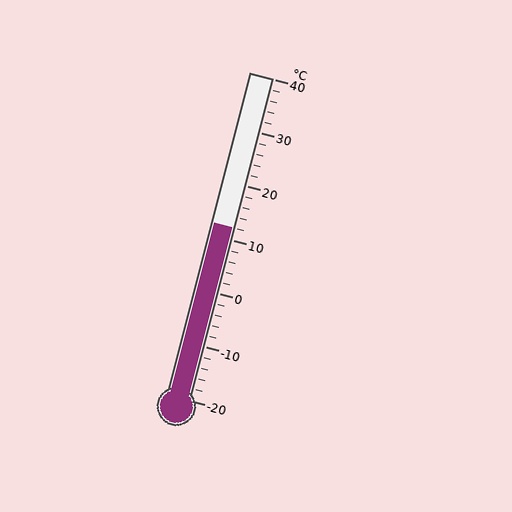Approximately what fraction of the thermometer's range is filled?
The thermometer is filled to approximately 55% of its range.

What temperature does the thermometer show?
The thermometer shows approximately 12°C.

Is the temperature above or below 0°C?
The temperature is above 0°C.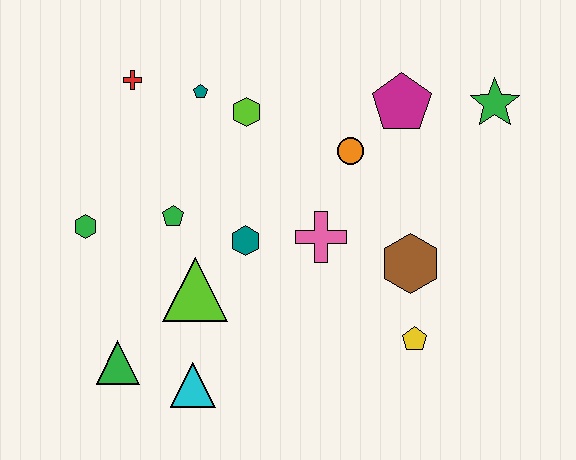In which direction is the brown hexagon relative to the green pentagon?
The brown hexagon is to the right of the green pentagon.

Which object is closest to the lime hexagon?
The teal pentagon is closest to the lime hexagon.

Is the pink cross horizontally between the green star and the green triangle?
Yes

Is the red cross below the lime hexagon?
No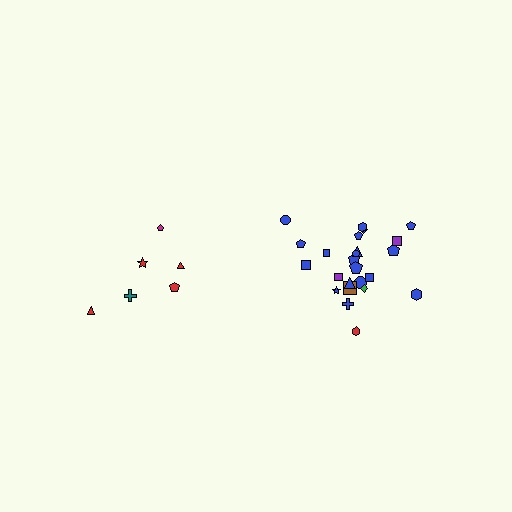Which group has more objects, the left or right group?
The right group.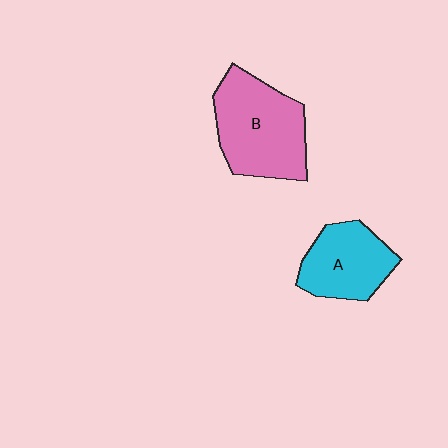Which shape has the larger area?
Shape B (pink).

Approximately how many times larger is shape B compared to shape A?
Approximately 1.4 times.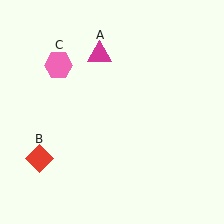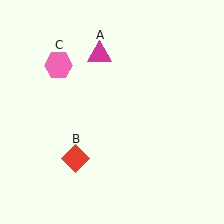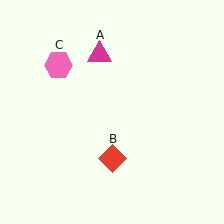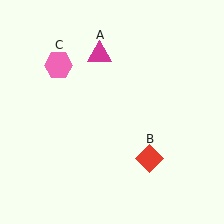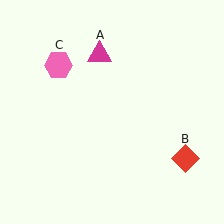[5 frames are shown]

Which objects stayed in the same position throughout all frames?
Magenta triangle (object A) and pink hexagon (object C) remained stationary.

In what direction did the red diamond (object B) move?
The red diamond (object B) moved right.